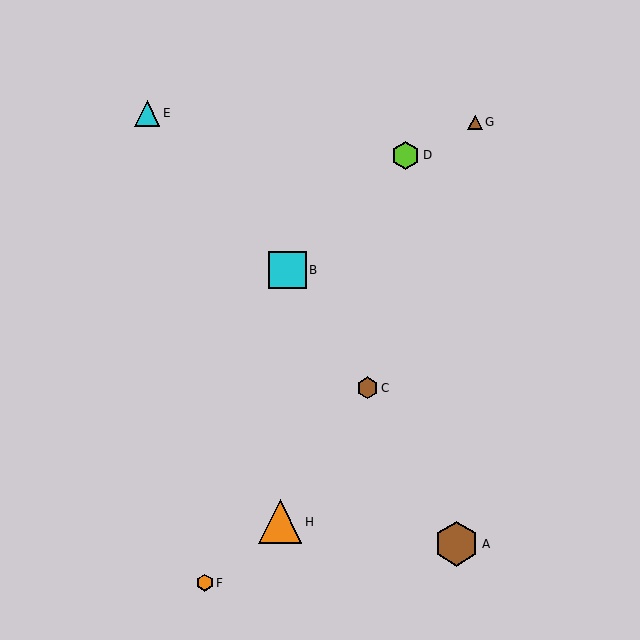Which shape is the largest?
The brown hexagon (labeled A) is the largest.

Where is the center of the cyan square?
The center of the cyan square is at (288, 270).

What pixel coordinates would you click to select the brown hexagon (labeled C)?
Click at (367, 388) to select the brown hexagon C.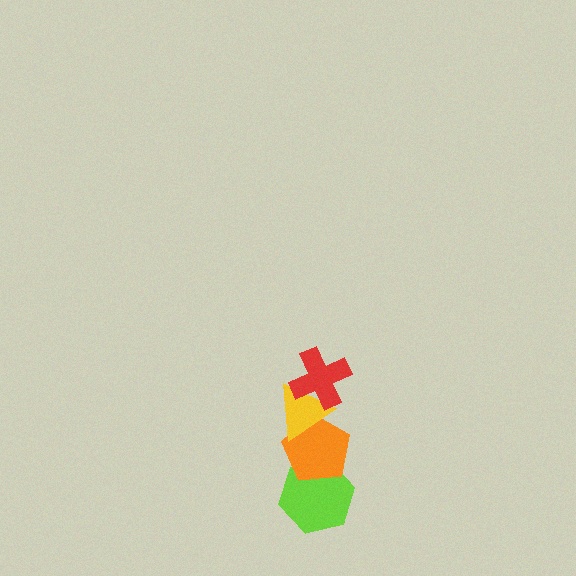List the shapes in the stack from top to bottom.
From top to bottom: the red cross, the yellow triangle, the orange pentagon, the lime hexagon.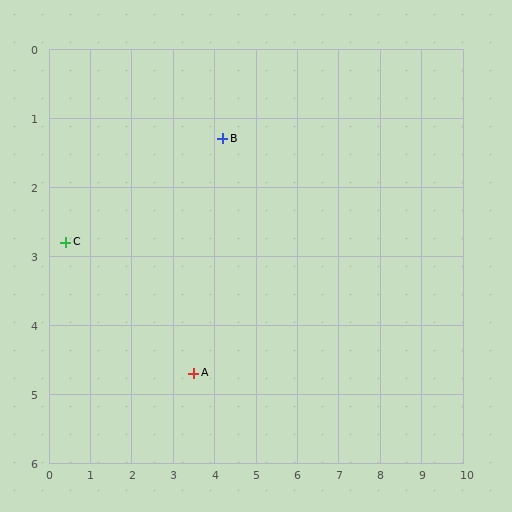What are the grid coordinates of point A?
Point A is at approximately (3.5, 4.7).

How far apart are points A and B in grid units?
Points A and B are about 3.5 grid units apart.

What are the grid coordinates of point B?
Point B is at approximately (4.2, 1.3).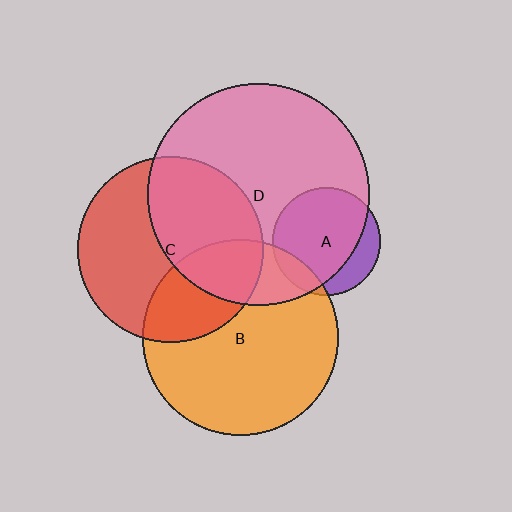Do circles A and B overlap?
Yes.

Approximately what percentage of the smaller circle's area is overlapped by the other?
Approximately 15%.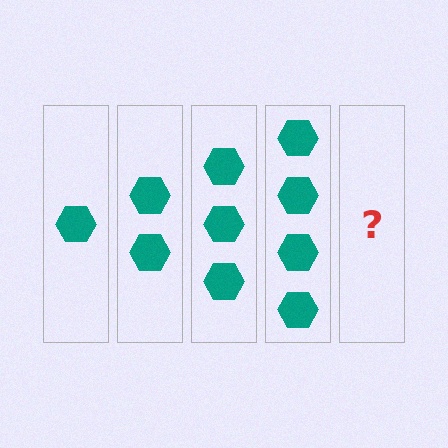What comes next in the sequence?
The next element should be 5 hexagons.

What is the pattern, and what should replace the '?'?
The pattern is that each step adds one more hexagon. The '?' should be 5 hexagons.